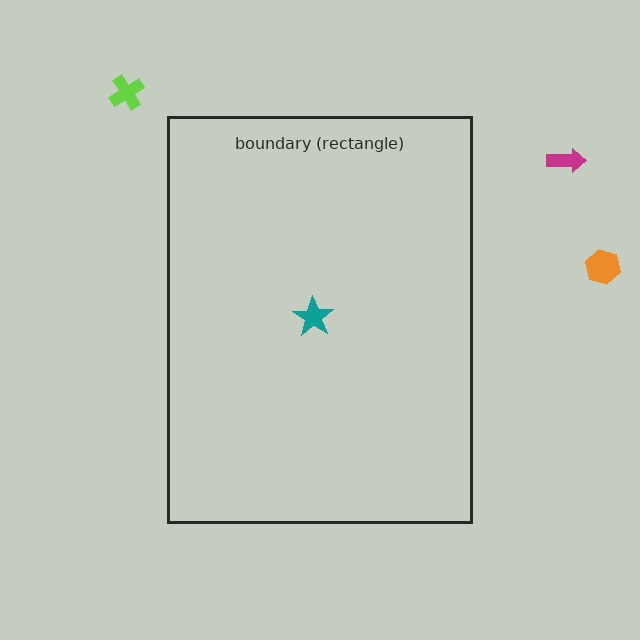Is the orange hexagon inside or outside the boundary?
Outside.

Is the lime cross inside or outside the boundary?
Outside.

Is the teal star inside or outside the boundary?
Inside.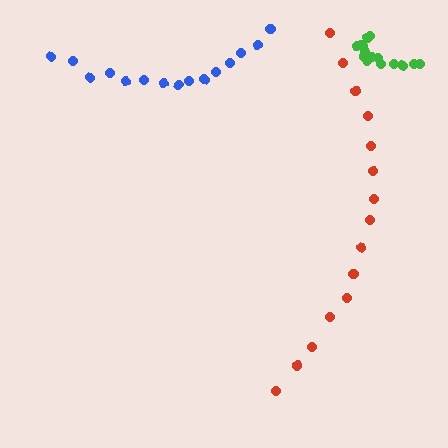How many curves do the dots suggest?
There are 3 distinct paths.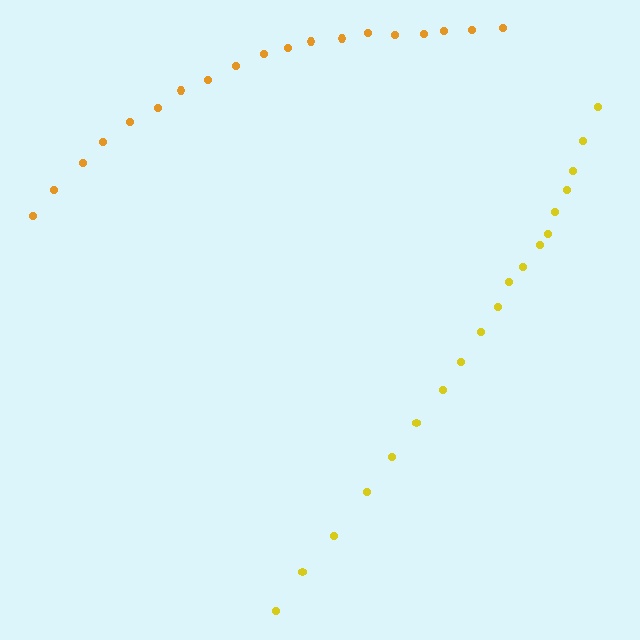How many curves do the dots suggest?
There are 2 distinct paths.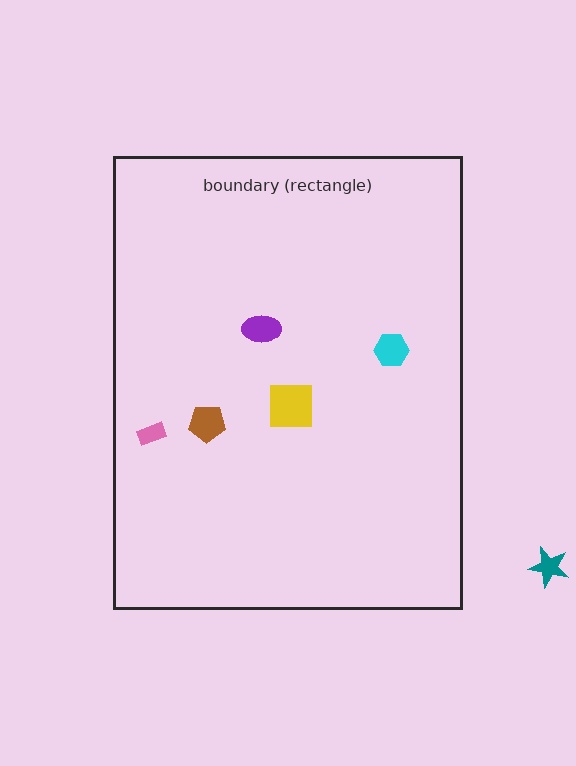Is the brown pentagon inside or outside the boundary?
Inside.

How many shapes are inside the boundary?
5 inside, 1 outside.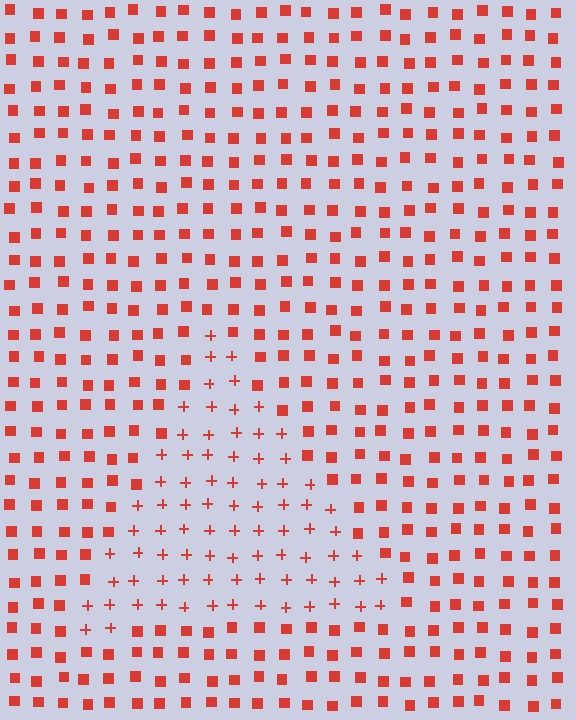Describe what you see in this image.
The image is filled with small red elements arranged in a uniform grid. A triangle-shaped region contains plus signs, while the surrounding area contains squares. The boundary is defined purely by the change in element shape.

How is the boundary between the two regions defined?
The boundary is defined by a change in element shape: plus signs inside vs. squares outside. All elements share the same color and spacing.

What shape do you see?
I see a triangle.